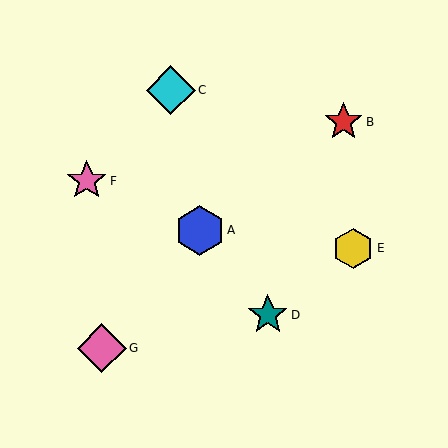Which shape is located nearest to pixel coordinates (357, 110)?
The red star (labeled B) at (343, 122) is nearest to that location.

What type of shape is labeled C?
Shape C is a cyan diamond.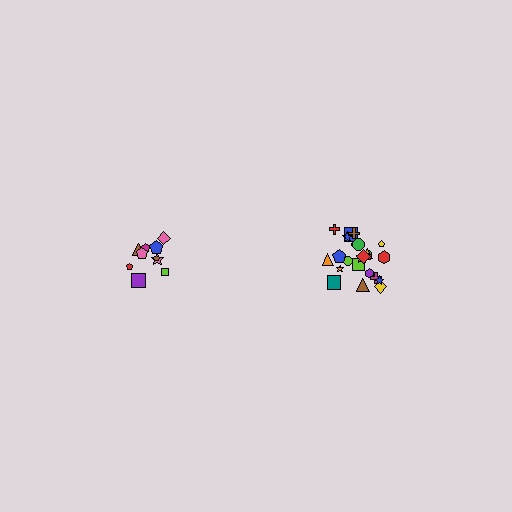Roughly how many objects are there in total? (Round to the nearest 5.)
Roughly 35 objects in total.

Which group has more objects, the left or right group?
The right group.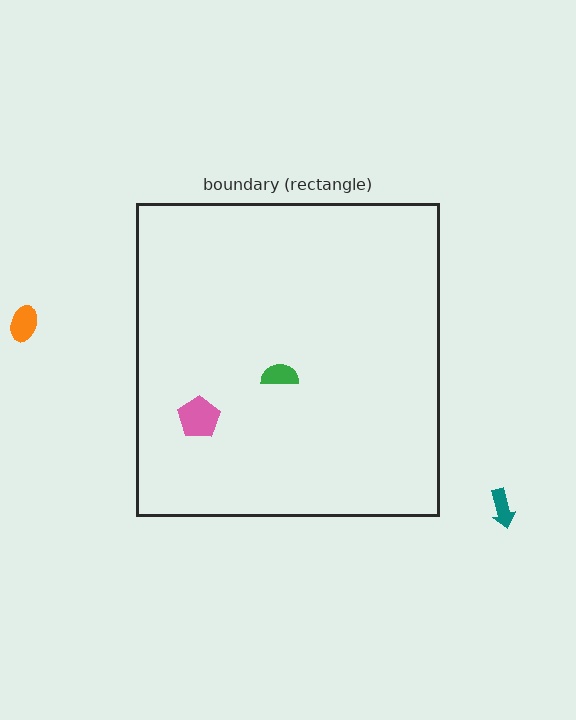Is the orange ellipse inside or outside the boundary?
Outside.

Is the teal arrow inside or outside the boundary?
Outside.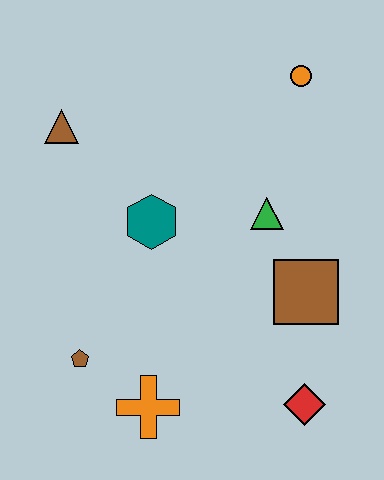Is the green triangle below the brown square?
No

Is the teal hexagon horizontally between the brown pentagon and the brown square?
Yes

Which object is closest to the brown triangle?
The teal hexagon is closest to the brown triangle.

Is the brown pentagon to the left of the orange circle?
Yes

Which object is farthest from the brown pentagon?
The orange circle is farthest from the brown pentagon.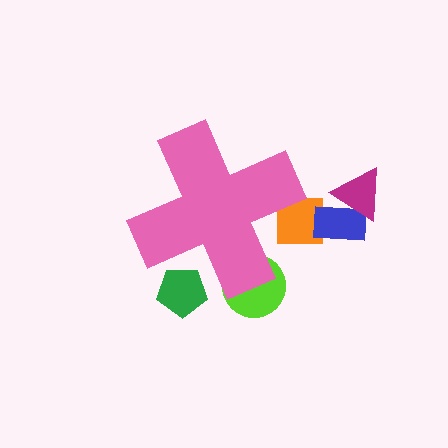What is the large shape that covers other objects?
A pink cross.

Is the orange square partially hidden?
Yes, the orange square is partially hidden behind the pink cross.